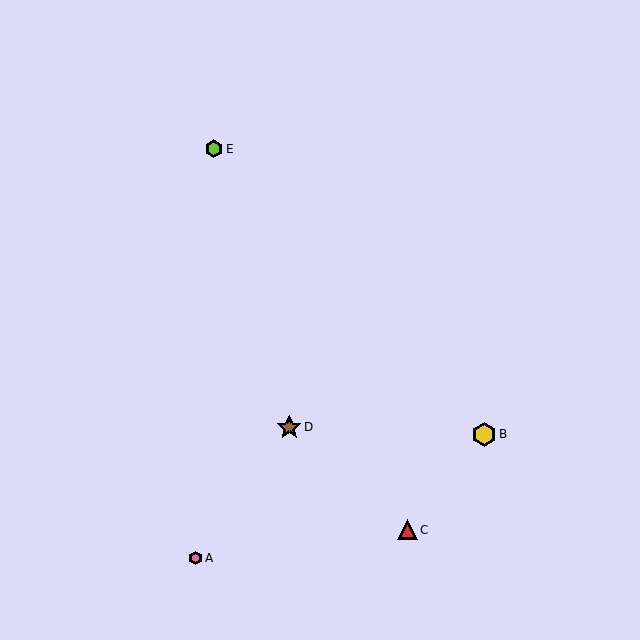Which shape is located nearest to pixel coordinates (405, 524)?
The red triangle (labeled C) at (407, 530) is nearest to that location.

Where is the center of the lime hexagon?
The center of the lime hexagon is at (214, 149).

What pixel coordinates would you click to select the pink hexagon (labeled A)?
Click at (196, 558) to select the pink hexagon A.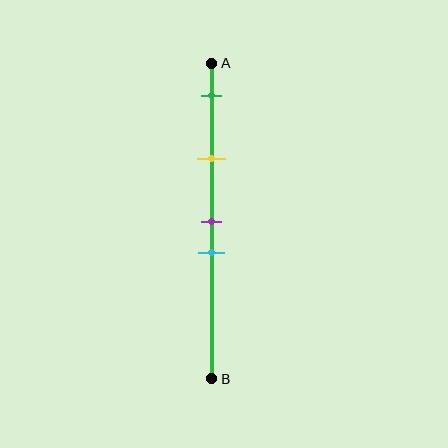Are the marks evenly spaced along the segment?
No, the marks are not evenly spaced.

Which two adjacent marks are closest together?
The purple and cyan marks are the closest adjacent pair.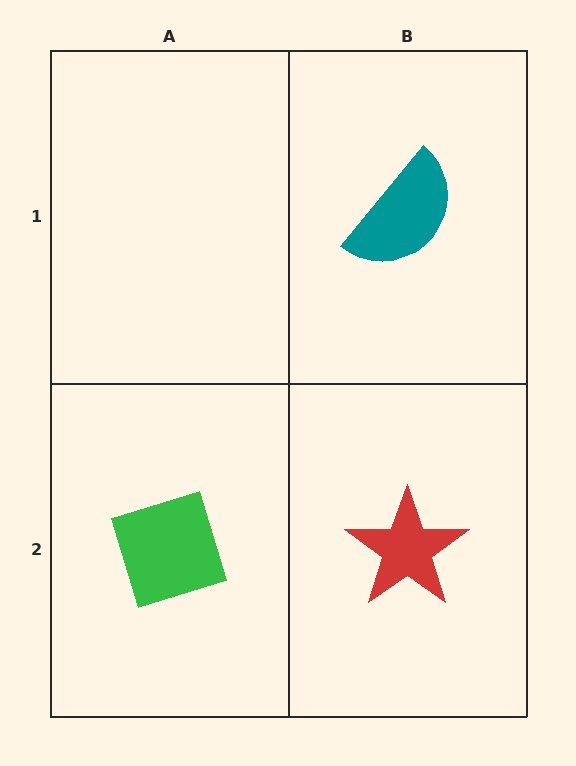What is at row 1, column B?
A teal semicircle.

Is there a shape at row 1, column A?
No, that cell is empty.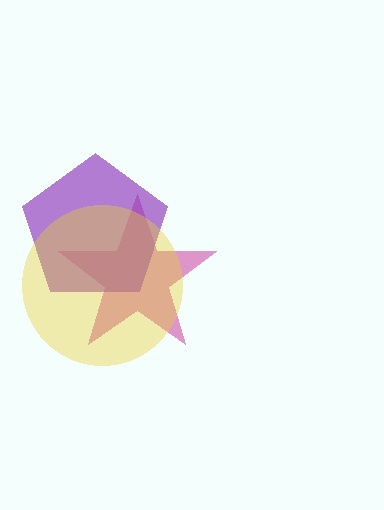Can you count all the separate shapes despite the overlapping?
Yes, there are 3 separate shapes.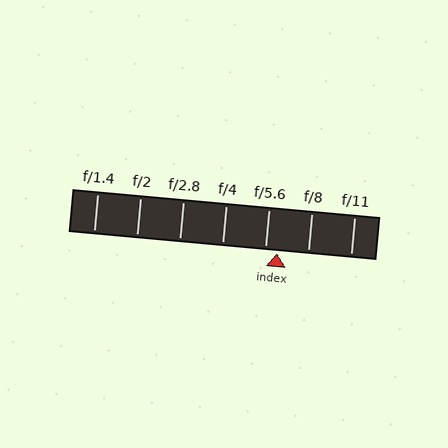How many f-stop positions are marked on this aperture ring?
There are 7 f-stop positions marked.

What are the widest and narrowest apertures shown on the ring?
The widest aperture shown is f/1.4 and the narrowest is f/11.